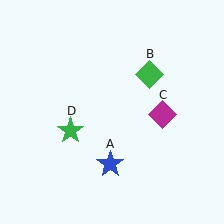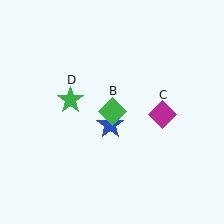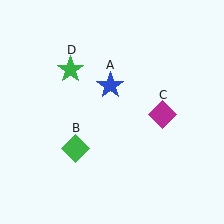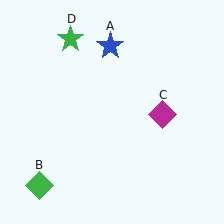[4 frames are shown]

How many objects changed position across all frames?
3 objects changed position: blue star (object A), green diamond (object B), green star (object D).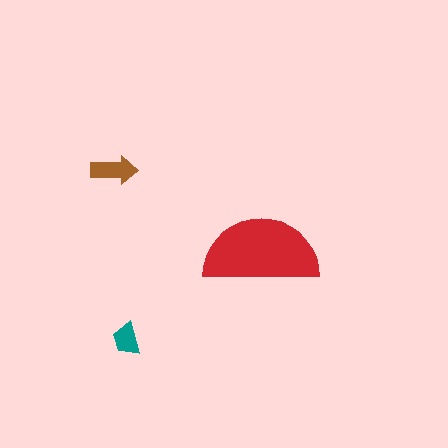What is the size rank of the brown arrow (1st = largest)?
2nd.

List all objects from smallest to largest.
The teal trapezoid, the brown arrow, the red semicircle.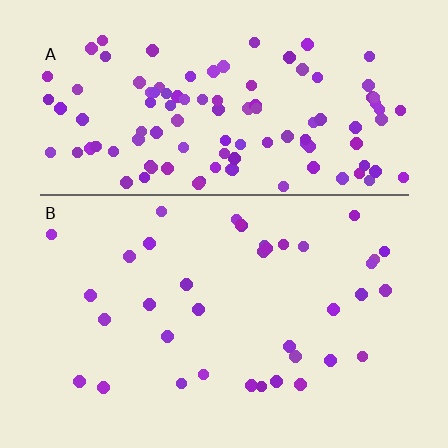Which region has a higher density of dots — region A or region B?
A (the top).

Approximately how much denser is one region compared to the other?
Approximately 3.2× — region A over region B.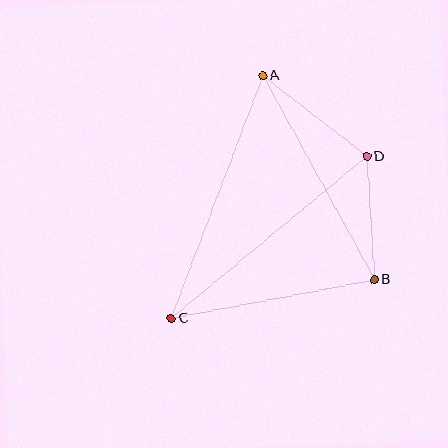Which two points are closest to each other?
Points B and D are closest to each other.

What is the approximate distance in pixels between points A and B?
The distance between A and B is approximately 233 pixels.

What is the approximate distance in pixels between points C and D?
The distance between C and D is approximately 254 pixels.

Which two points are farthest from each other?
Points A and C are farthest from each other.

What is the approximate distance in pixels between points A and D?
The distance between A and D is approximately 132 pixels.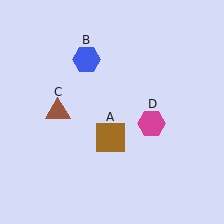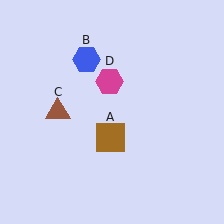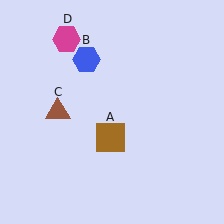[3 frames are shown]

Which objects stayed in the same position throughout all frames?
Brown square (object A) and blue hexagon (object B) and brown triangle (object C) remained stationary.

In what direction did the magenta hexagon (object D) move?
The magenta hexagon (object D) moved up and to the left.